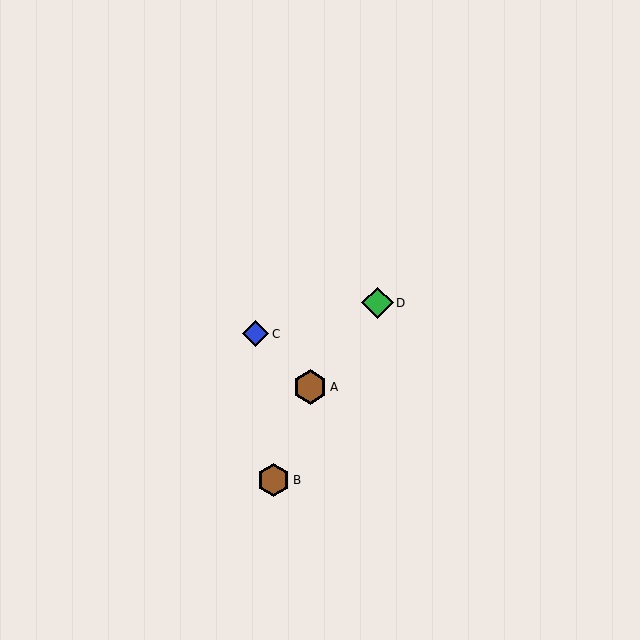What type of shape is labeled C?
Shape C is a blue diamond.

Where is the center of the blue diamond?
The center of the blue diamond is at (256, 334).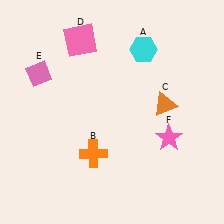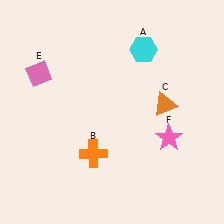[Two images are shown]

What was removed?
The pink square (D) was removed in Image 2.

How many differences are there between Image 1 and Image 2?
There is 1 difference between the two images.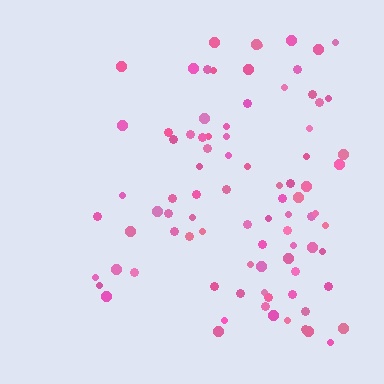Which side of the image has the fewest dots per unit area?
The left.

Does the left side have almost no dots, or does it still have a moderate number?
Still a moderate number, just noticeably fewer than the right.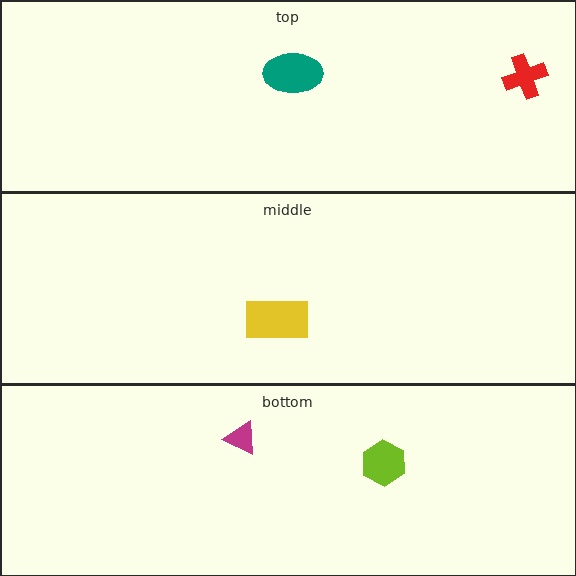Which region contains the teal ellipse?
The top region.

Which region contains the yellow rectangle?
The middle region.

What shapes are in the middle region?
The yellow rectangle.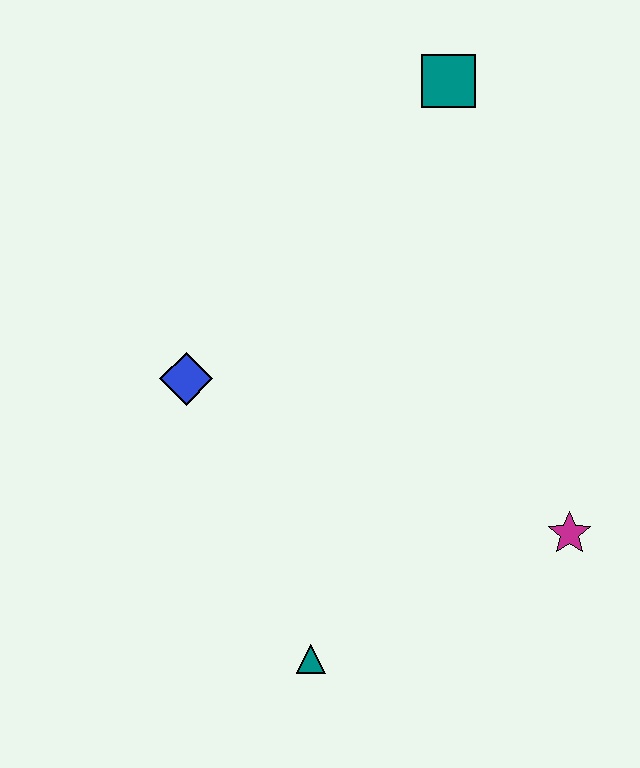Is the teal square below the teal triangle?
No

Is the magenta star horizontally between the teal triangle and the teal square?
No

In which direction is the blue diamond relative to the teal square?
The blue diamond is below the teal square.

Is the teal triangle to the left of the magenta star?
Yes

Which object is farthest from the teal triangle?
The teal square is farthest from the teal triangle.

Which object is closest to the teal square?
The blue diamond is closest to the teal square.